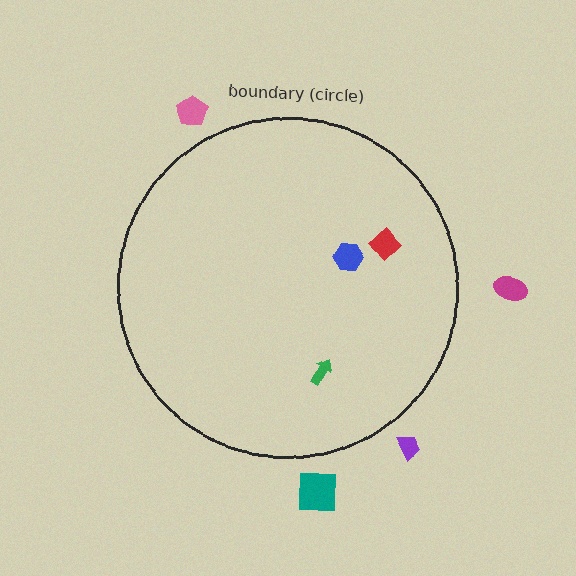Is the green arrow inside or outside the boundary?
Inside.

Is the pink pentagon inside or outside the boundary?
Outside.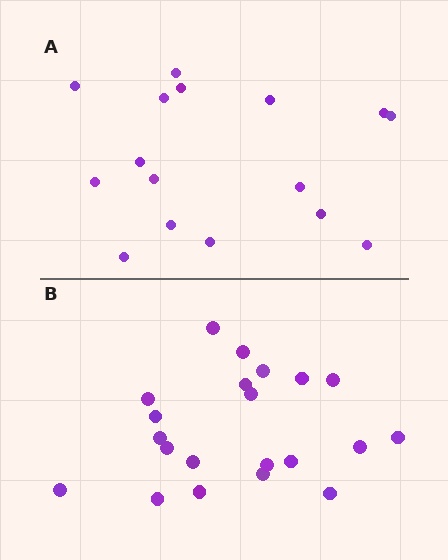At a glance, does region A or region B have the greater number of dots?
Region B (the bottom region) has more dots.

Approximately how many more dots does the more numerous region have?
Region B has about 5 more dots than region A.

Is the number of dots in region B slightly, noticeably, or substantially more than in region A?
Region B has noticeably more, but not dramatically so. The ratio is roughly 1.3 to 1.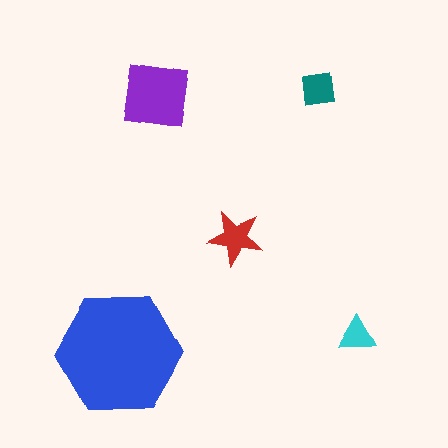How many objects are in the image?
There are 5 objects in the image.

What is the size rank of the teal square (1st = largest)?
4th.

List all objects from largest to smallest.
The blue hexagon, the purple square, the red star, the teal square, the cyan triangle.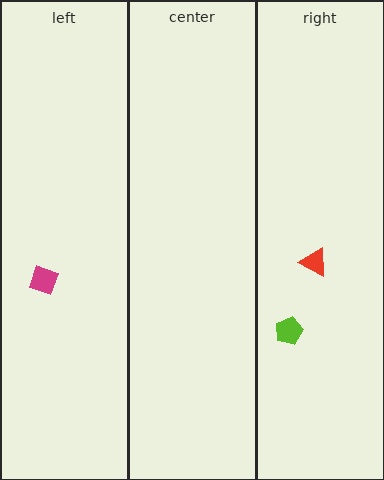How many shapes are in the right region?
2.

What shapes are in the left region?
The magenta diamond.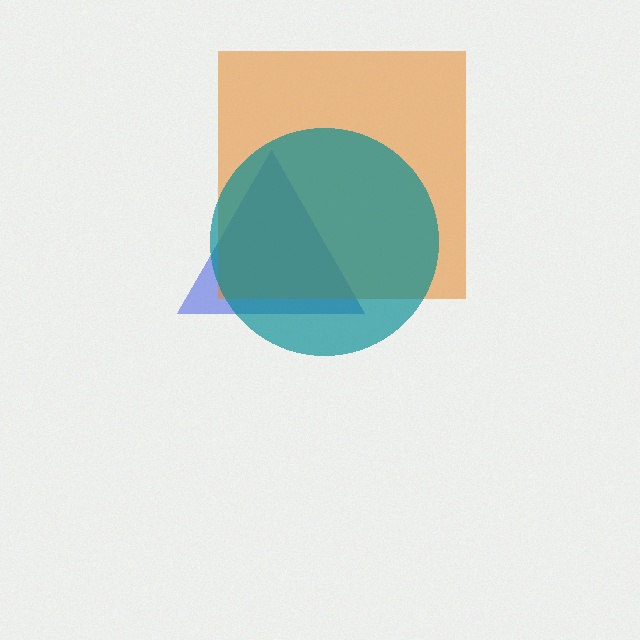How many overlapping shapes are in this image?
There are 3 overlapping shapes in the image.